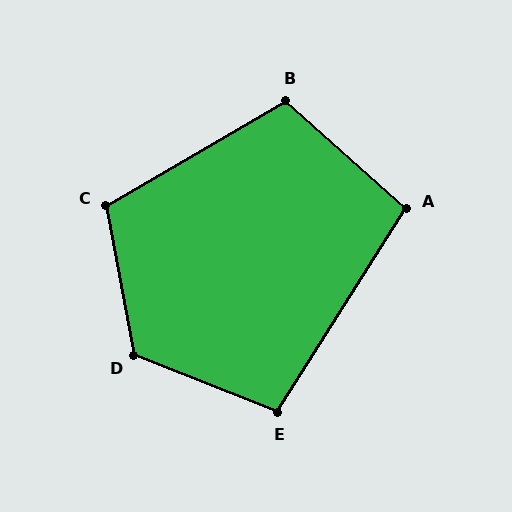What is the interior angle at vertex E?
Approximately 101 degrees (obtuse).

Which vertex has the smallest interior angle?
A, at approximately 99 degrees.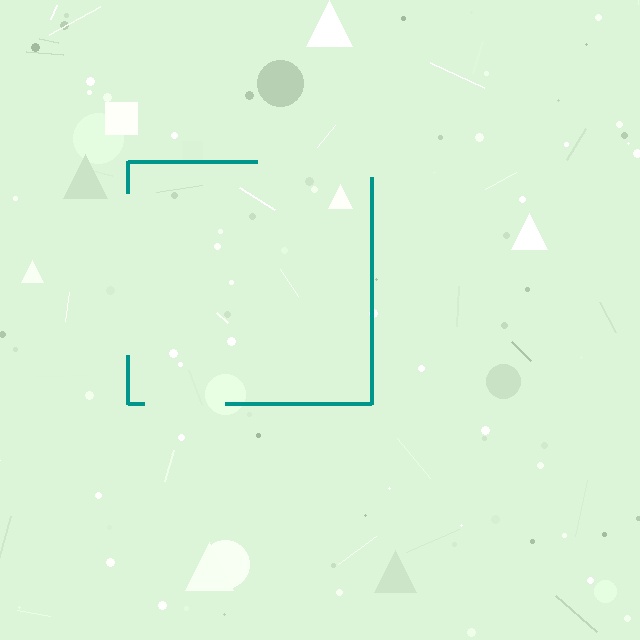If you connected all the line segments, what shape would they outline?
They would outline a square.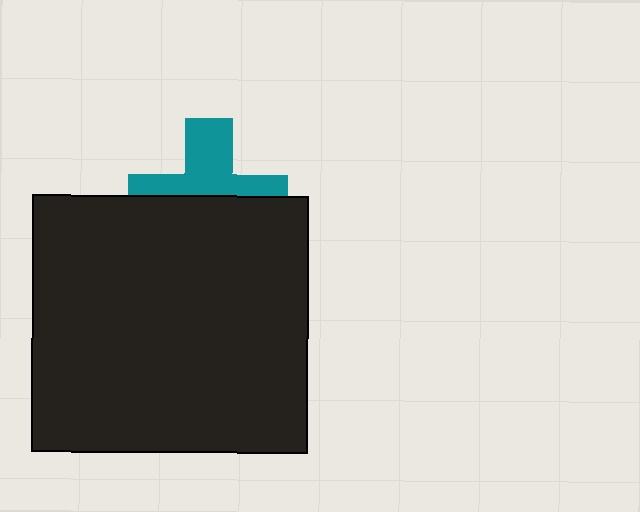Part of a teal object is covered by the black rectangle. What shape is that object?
It is a cross.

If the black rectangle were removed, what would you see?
You would see the complete teal cross.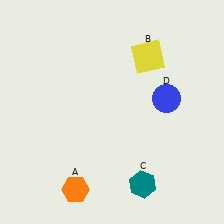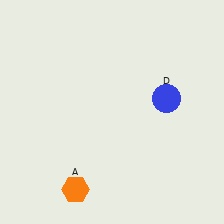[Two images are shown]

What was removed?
The yellow square (B), the teal hexagon (C) were removed in Image 2.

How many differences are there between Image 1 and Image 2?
There are 2 differences between the two images.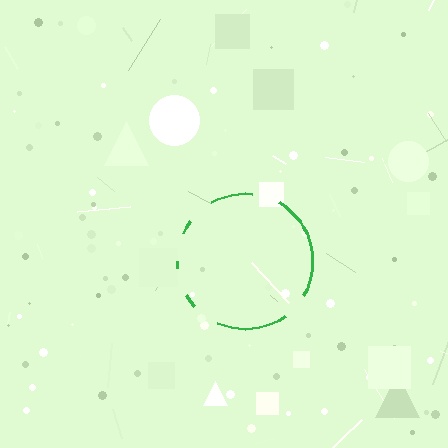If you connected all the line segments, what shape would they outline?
They would outline a circle.